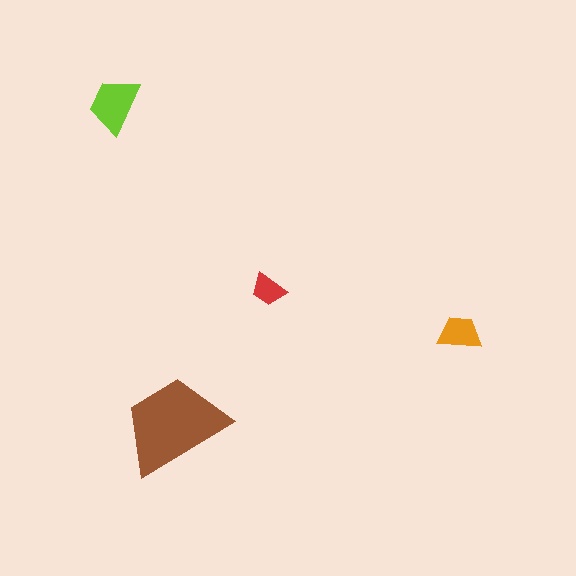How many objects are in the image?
There are 4 objects in the image.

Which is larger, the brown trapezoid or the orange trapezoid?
The brown one.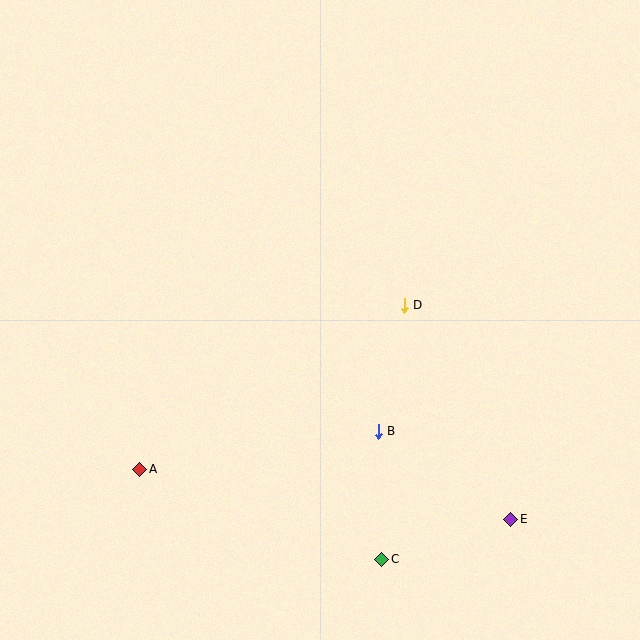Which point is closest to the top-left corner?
Point A is closest to the top-left corner.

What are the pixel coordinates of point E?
Point E is at (511, 519).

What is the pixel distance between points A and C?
The distance between A and C is 258 pixels.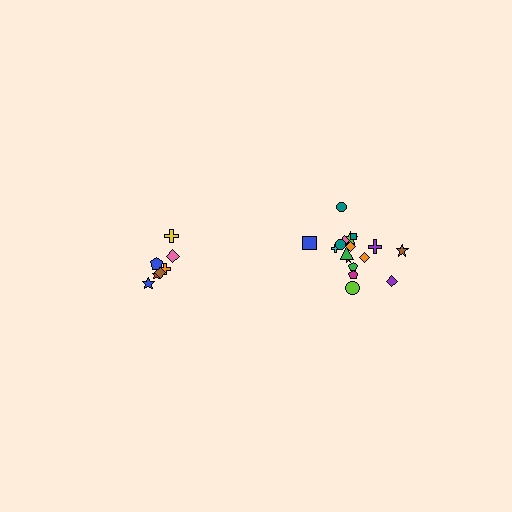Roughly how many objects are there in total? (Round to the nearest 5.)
Roughly 25 objects in total.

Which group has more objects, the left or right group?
The right group.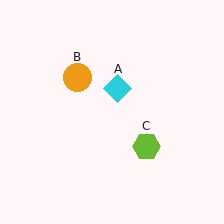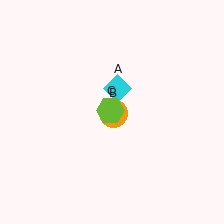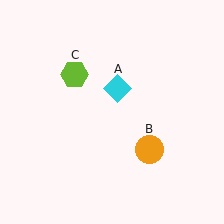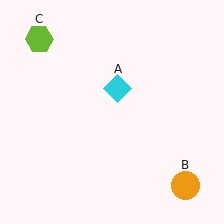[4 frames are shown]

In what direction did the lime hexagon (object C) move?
The lime hexagon (object C) moved up and to the left.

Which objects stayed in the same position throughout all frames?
Cyan diamond (object A) remained stationary.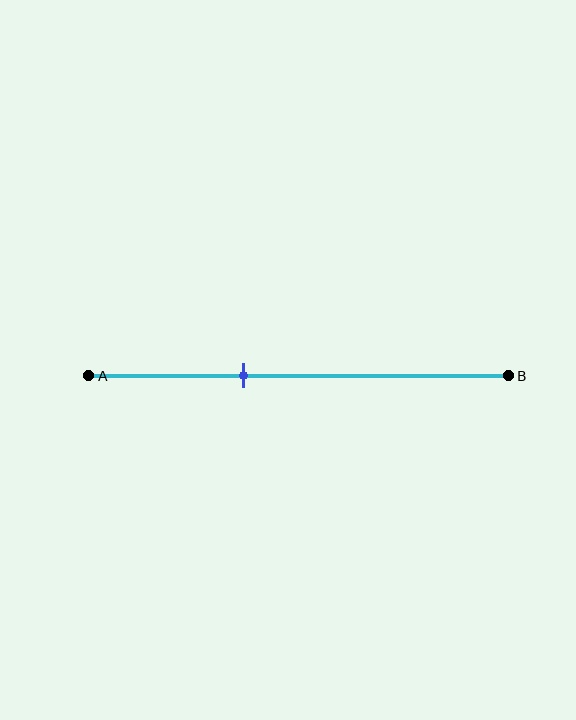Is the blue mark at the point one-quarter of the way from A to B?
No, the mark is at about 35% from A, not at the 25% one-quarter point.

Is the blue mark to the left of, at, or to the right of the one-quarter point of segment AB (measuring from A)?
The blue mark is to the right of the one-quarter point of segment AB.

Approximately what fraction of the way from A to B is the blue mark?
The blue mark is approximately 35% of the way from A to B.